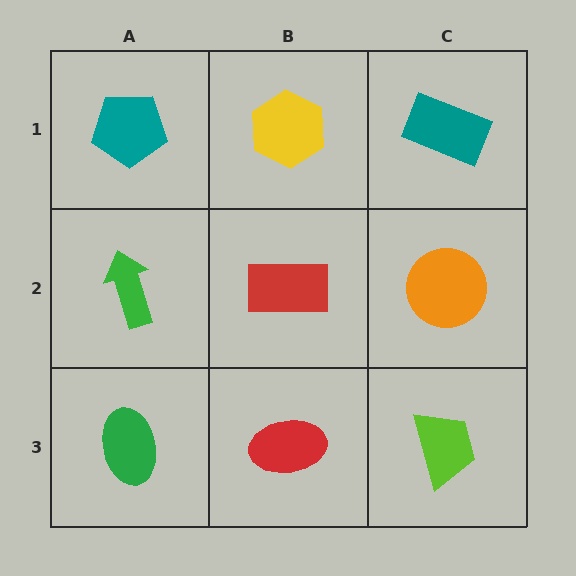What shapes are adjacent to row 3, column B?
A red rectangle (row 2, column B), a green ellipse (row 3, column A), a lime trapezoid (row 3, column C).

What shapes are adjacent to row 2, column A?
A teal pentagon (row 1, column A), a green ellipse (row 3, column A), a red rectangle (row 2, column B).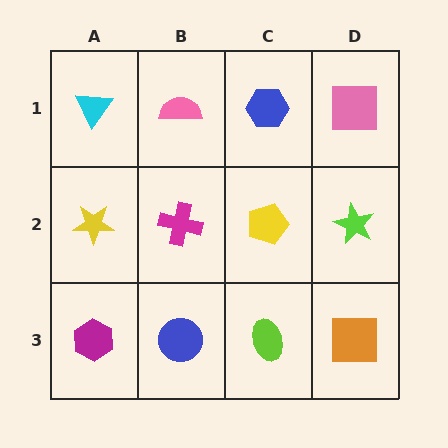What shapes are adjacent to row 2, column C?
A blue hexagon (row 1, column C), a lime ellipse (row 3, column C), a magenta cross (row 2, column B), a lime star (row 2, column D).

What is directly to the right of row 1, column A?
A pink semicircle.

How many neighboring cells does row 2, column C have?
4.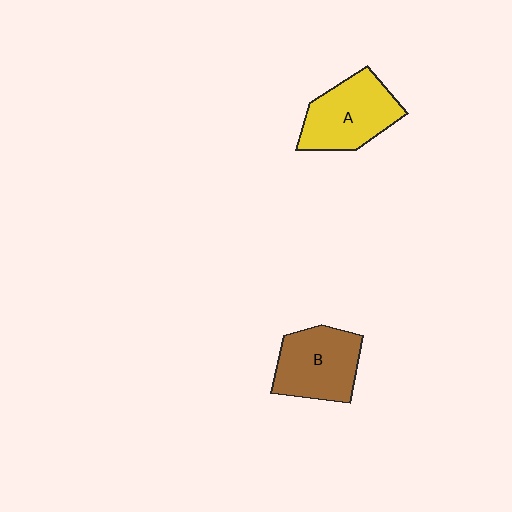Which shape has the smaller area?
Shape B (brown).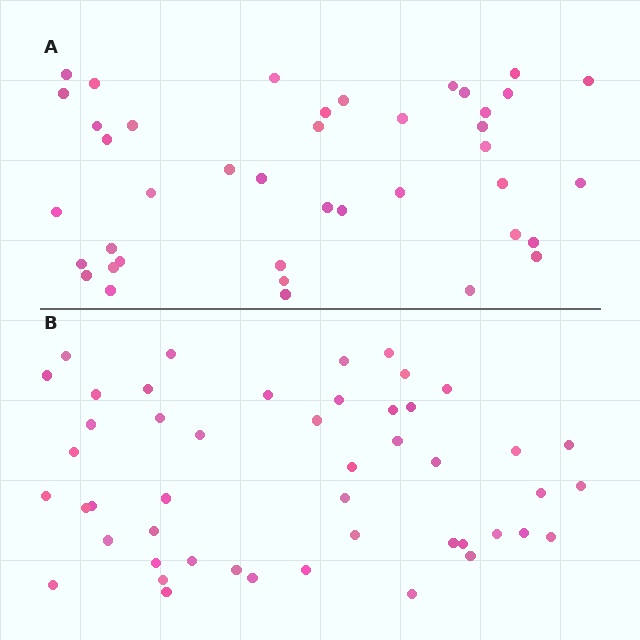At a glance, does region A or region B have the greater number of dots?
Region B (the bottom region) has more dots.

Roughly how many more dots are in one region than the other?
Region B has roughly 8 or so more dots than region A.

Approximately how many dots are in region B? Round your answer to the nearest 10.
About 50 dots. (The exact count is 48, which rounds to 50.)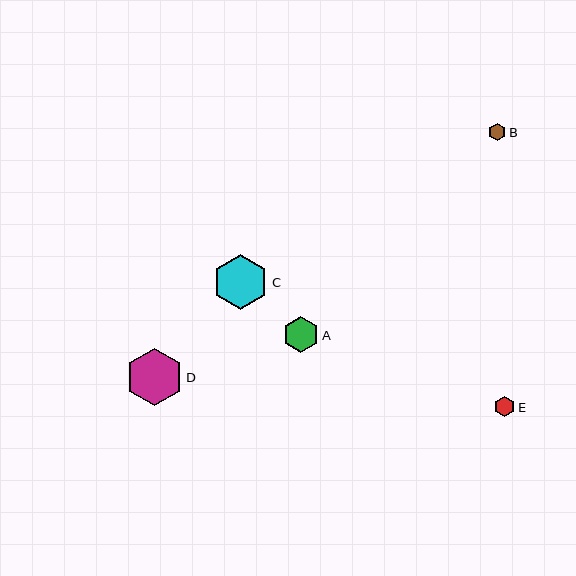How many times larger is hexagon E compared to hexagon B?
Hexagon E is approximately 1.2 times the size of hexagon B.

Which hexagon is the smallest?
Hexagon B is the smallest with a size of approximately 17 pixels.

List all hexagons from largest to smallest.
From largest to smallest: D, C, A, E, B.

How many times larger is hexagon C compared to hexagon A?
Hexagon C is approximately 1.6 times the size of hexagon A.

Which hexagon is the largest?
Hexagon D is the largest with a size of approximately 57 pixels.